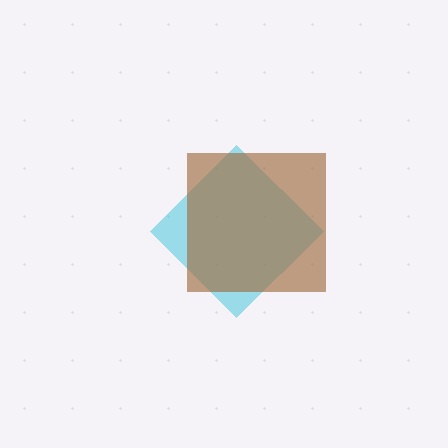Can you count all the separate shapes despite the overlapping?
Yes, there are 2 separate shapes.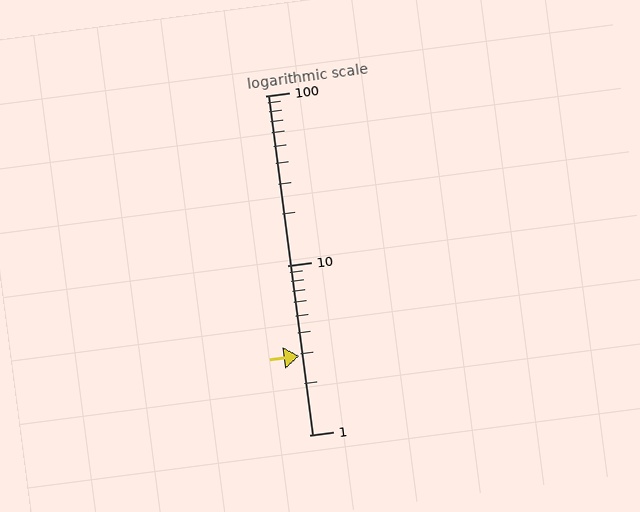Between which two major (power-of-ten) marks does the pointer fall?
The pointer is between 1 and 10.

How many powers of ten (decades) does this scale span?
The scale spans 2 decades, from 1 to 100.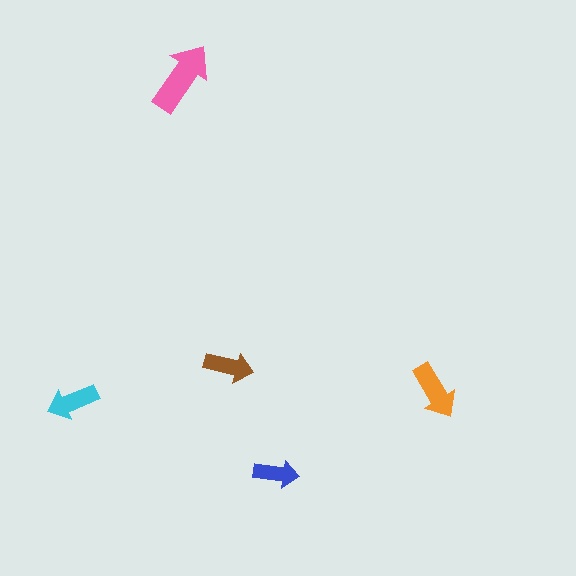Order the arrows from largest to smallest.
the pink one, the orange one, the cyan one, the brown one, the blue one.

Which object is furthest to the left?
The cyan arrow is leftmost.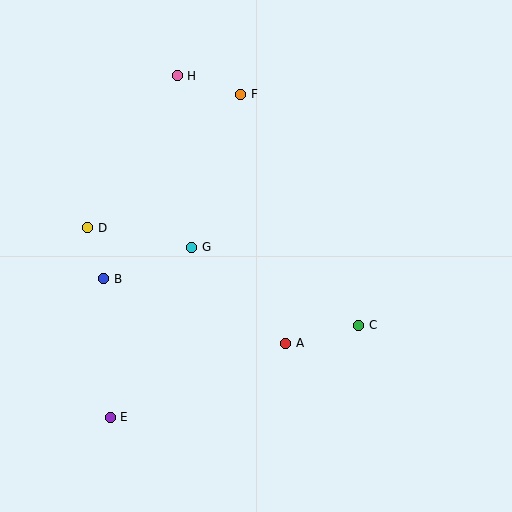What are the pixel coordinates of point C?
Point C is at (359, 325).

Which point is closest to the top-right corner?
Point F is closest to the top-right corner.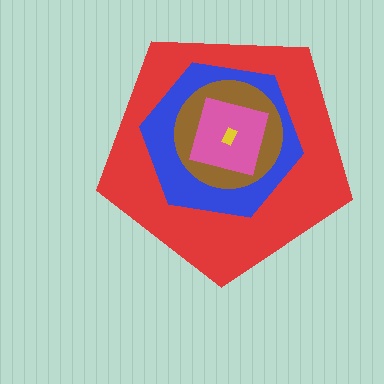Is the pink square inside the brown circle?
Yes.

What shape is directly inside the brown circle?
The pink square.